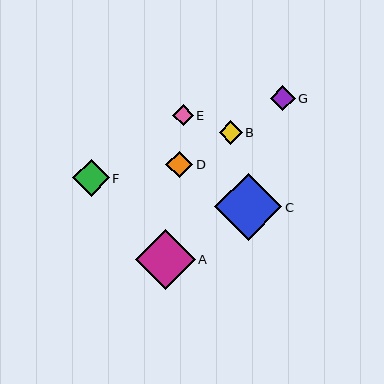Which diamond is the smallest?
Diamond E is the smallest with a size of approximately 20 pixels.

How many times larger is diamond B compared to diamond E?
Diamond B is approximately 1.2 times the size of diamond E.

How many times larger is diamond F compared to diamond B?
Diamond F is approximately 1.6 times the size of diamond B.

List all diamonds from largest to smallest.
From largest to smallest: C, A, F, D, G, B, E.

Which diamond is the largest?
Diamond C is the largest with a size of approximately 67 pixels.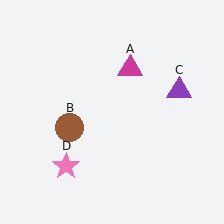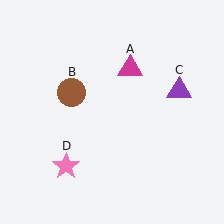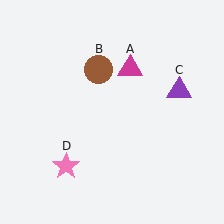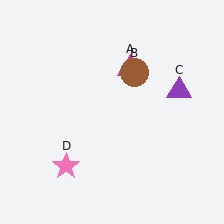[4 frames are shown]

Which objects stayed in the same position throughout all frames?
Magenta triangle (object A) and purple triangle (object C) and pink star (object D) remained stationary.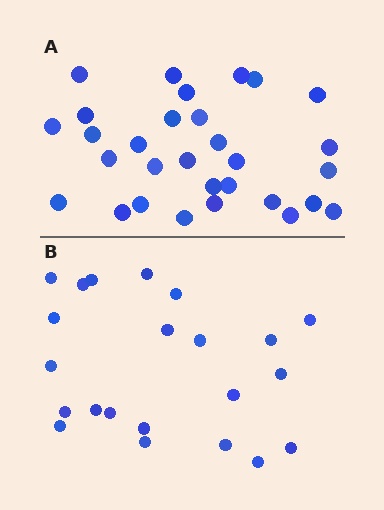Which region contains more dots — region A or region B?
Region A (the top region) has more dots.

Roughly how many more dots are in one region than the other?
Region A has roughly 8 or so more dots than region B.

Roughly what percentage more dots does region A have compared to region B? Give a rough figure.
About 35% more.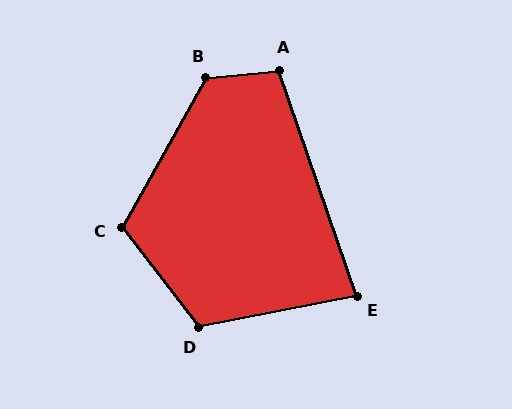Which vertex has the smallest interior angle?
E, at approximately 82 degrees.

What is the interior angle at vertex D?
Approximately 116 degrees (obtuse).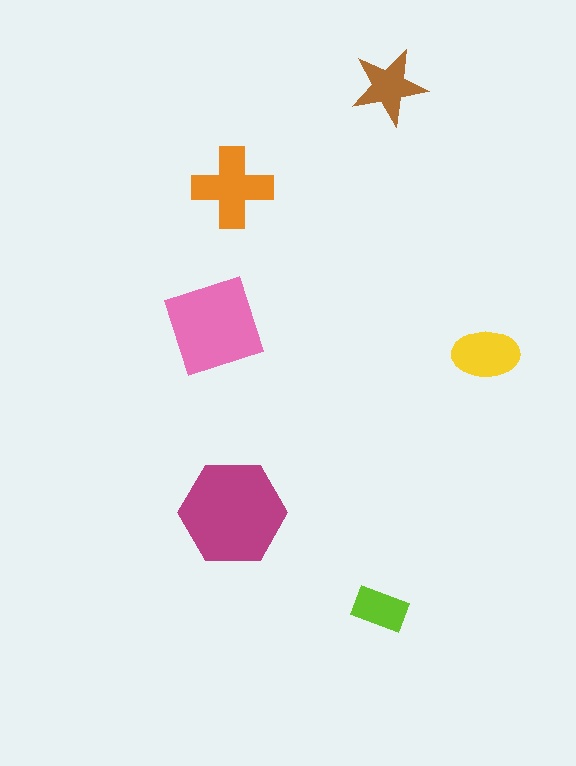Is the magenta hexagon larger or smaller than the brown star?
Larger.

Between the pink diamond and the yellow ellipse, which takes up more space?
The pink diamond.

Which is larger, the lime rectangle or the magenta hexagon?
The magenta hexagon.